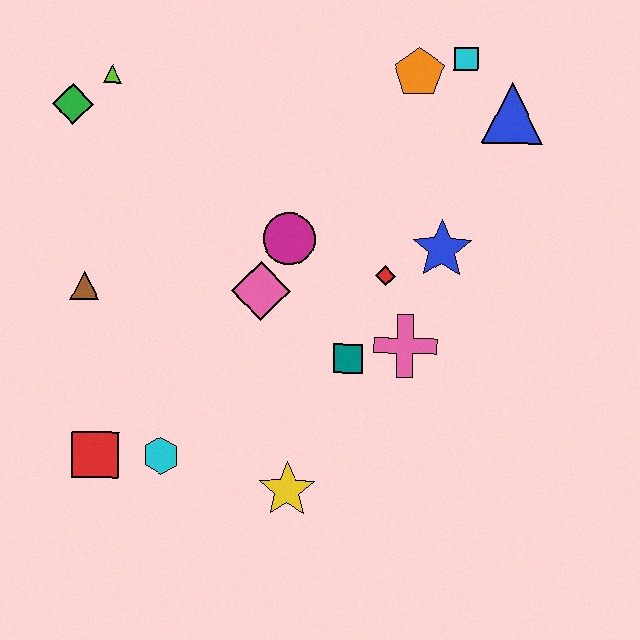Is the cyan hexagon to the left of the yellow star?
Yes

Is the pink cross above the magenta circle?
No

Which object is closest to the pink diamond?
The magenta circle is closest to the pink diamond.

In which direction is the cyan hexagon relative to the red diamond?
The cyan hexagon is to the left of the red diamond.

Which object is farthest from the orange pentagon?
The red square is farthest from the orange pentagon.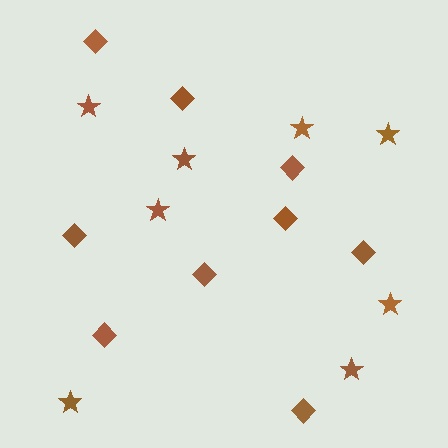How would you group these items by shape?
There are 2 groups: one group of diamonds (9) and one group of stars (8).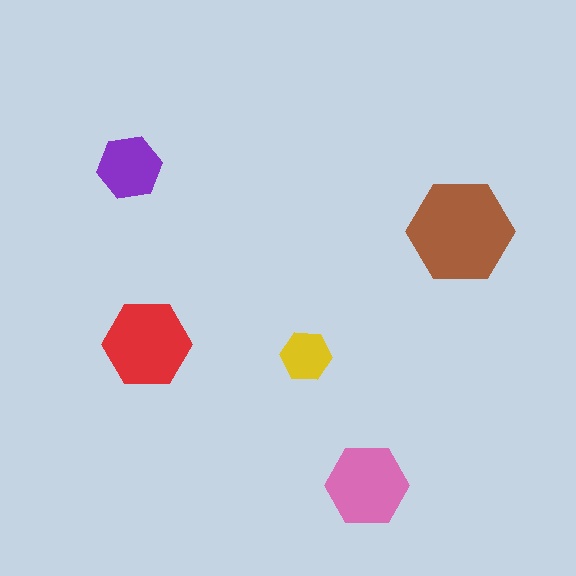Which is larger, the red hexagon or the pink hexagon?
The red one.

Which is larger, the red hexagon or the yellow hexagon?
The red one.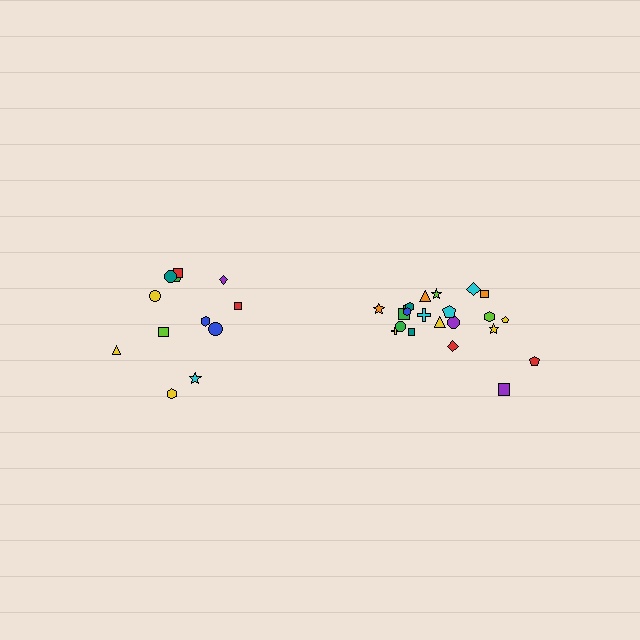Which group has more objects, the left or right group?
The right group.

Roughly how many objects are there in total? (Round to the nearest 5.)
Roughly 35 objects in total.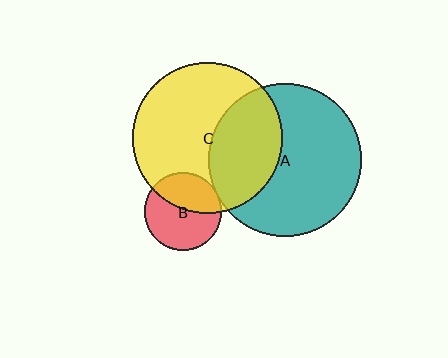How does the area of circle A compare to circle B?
Approximately 3.9 times.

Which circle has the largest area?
Circle A (teal).